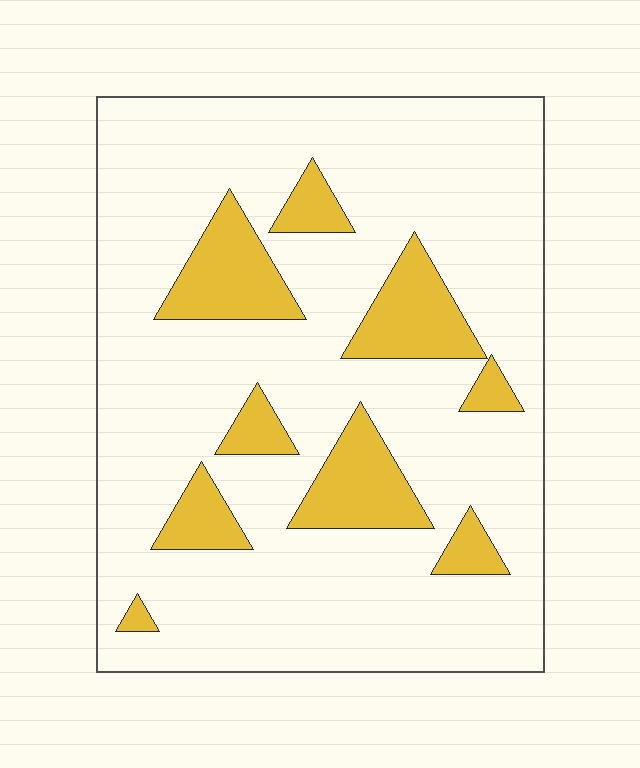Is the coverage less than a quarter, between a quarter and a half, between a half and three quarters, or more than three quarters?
Less than a quarter.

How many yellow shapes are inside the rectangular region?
9.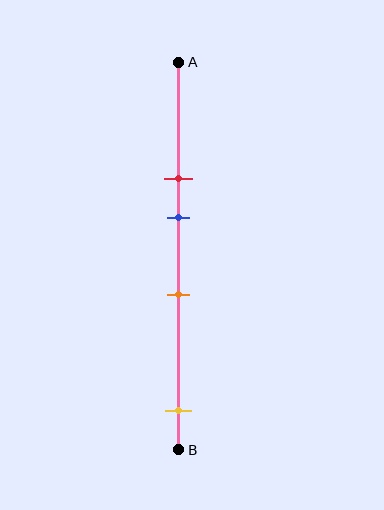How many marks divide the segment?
There are 4 marks dividing the segment.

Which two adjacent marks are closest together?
The red and blue marks are the closest adjacent pair.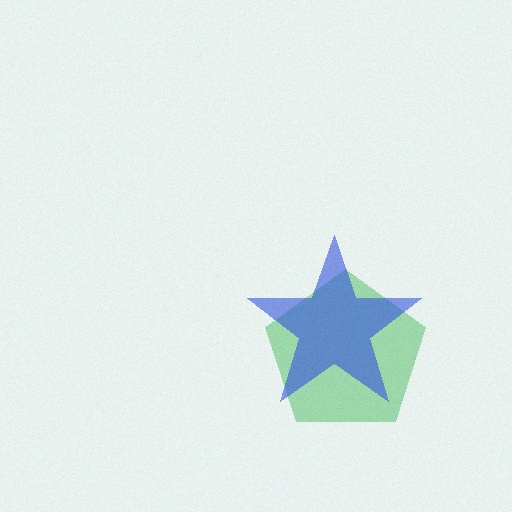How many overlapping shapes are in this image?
There are 2 overlapping shapes in the image.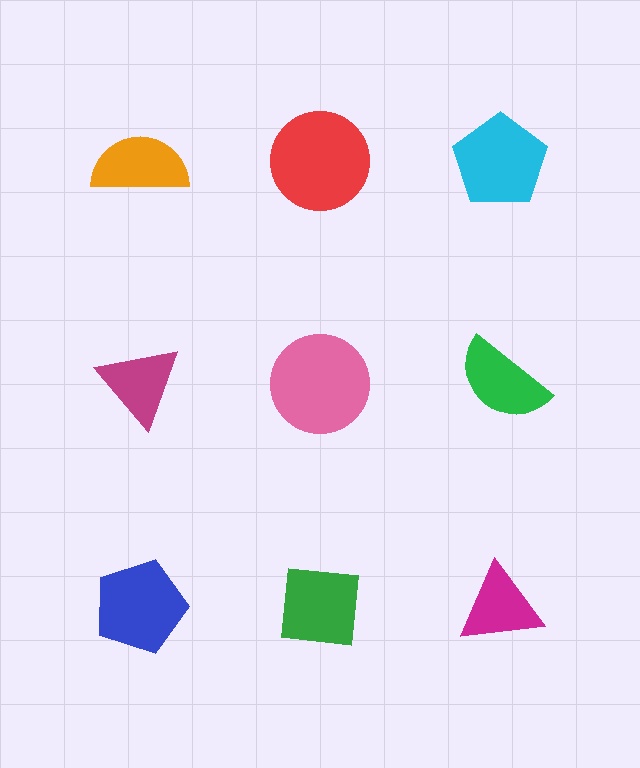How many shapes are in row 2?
3 shapes.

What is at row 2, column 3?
A green semicircle.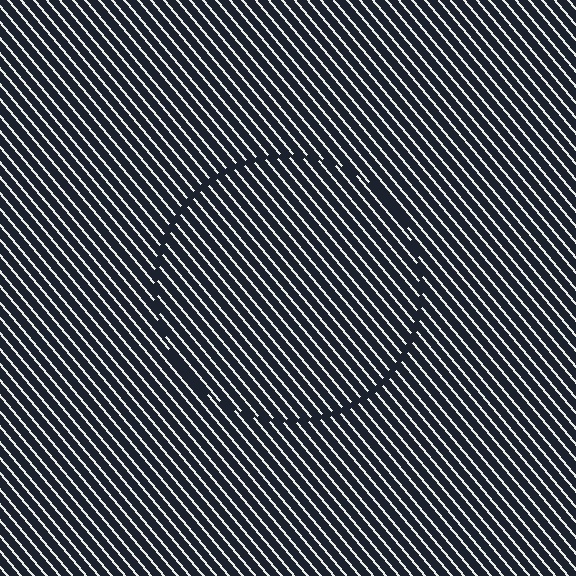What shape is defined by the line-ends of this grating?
An illusory circle. The interior of the shape contains the same grating, shifted by half a period — the contour is defined by the phase discontinuity where line-ends from the inner and outer gratings abut.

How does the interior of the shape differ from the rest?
The interior of the shape contains the same grating, shifted by half a period — the contour is defined by the phase discontinuity where line-ends from the inner and outer gratings abut.